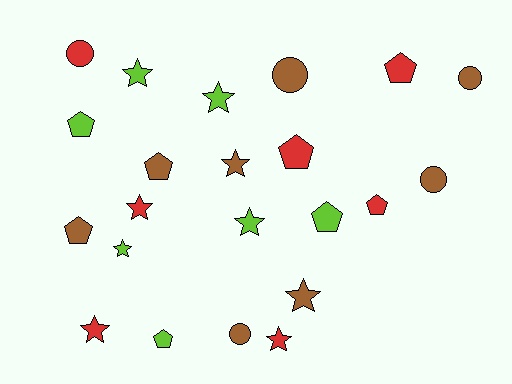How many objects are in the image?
There are 22 objects.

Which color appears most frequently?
Brown, with 8 objects.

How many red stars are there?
There are 3 red stars.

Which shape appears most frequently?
Star, with 9 objects.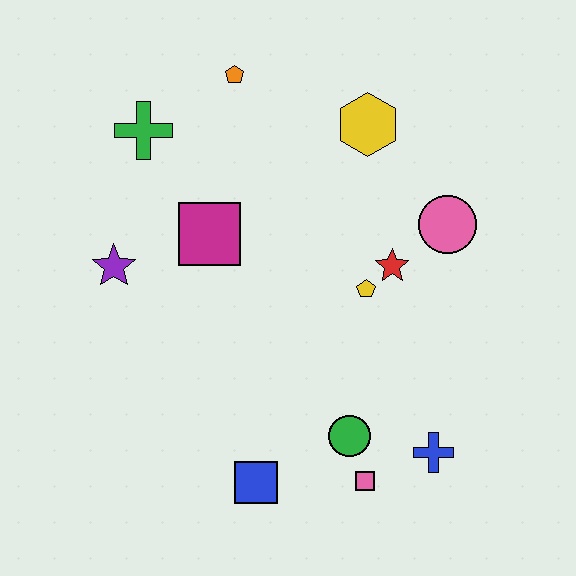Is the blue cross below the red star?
Yes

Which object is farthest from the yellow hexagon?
The blue square is farthest from the yellow hexagon.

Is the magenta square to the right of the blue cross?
No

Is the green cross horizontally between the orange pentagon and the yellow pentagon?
No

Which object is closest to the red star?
The yellow pentagon is closest to the red star.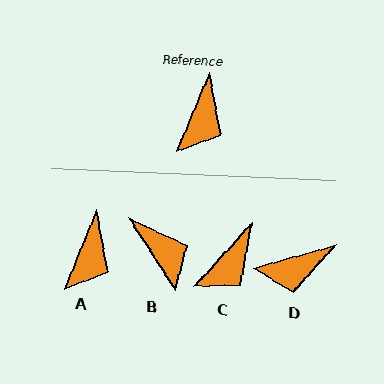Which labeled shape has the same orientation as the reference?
A.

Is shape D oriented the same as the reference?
No, it is off by about 52 degrees.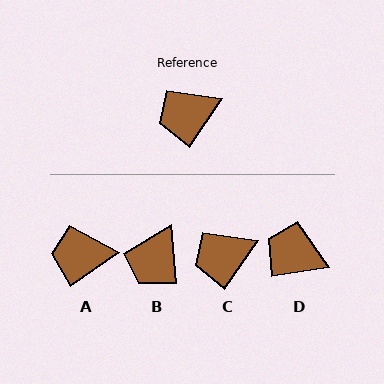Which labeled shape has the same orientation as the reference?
C.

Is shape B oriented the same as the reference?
No, it is off by about 39 degrees.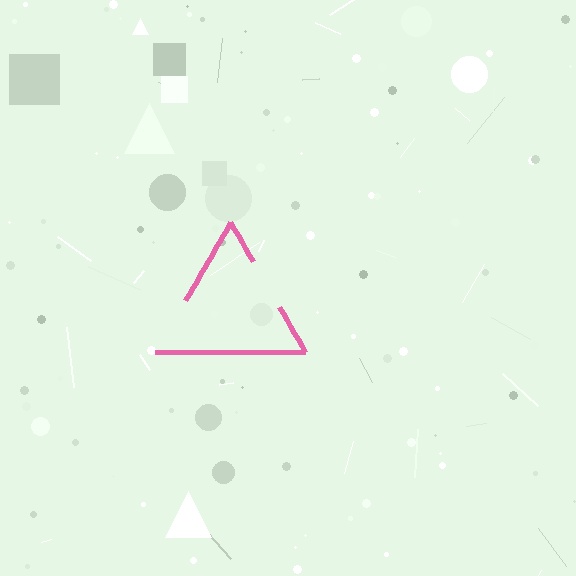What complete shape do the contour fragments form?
The contour fragments form a triangle.